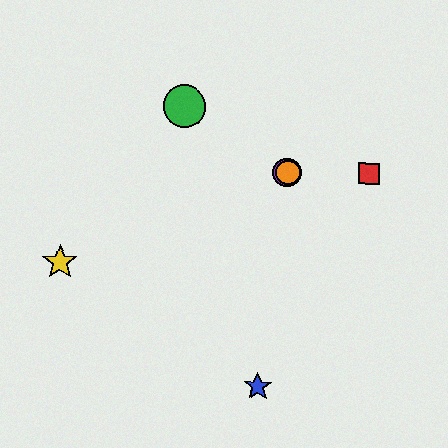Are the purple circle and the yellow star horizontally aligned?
No, the purple circle is at y≈173 and the yellow star is at y≈262.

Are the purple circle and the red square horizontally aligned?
Yes, both are at y≈173.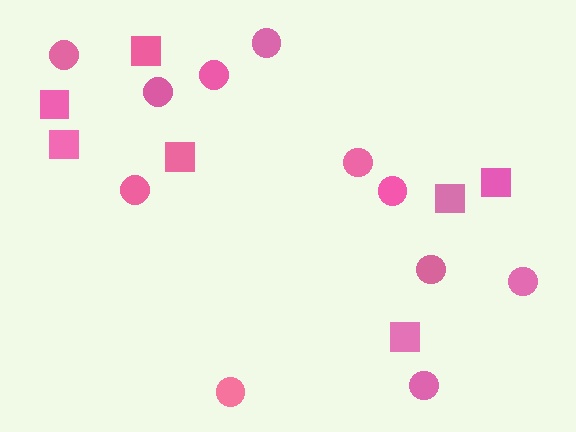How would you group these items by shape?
There are 2 groups: one group of circles (11) and one group of squares (7).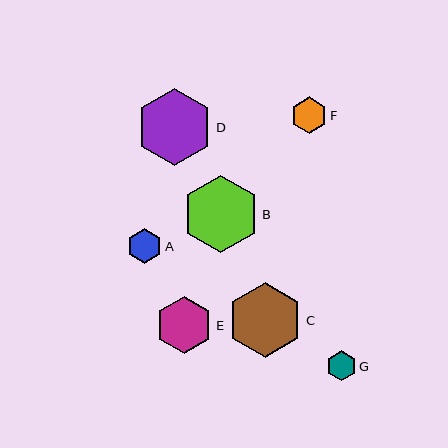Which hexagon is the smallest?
Hexagon G is the smallest with a size of approximately 30 pixels.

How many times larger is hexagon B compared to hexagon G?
Hexagon B is approximately 2.6 times the size of hexagon G.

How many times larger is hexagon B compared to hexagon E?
Hexagon B is approximately 1.4 times the size of hexagon E.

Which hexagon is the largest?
Hexagon B is the largest with a size of approximately 77 pixels.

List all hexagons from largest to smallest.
From largest to smallest: B, D, C, E, F, A, G.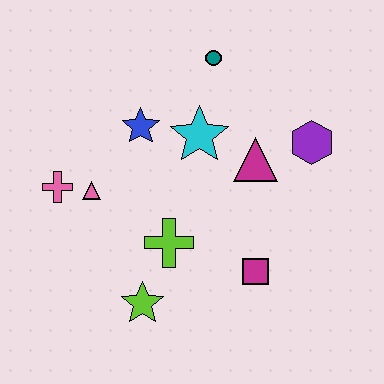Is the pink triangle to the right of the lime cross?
No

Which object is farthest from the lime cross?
The teal circle is farthest from the lime cross.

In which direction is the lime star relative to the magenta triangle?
The lime star is below the magenta triangle.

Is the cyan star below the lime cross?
No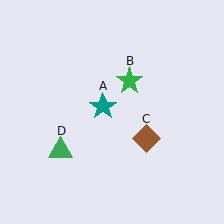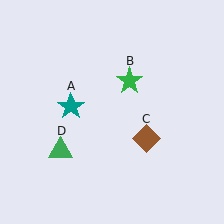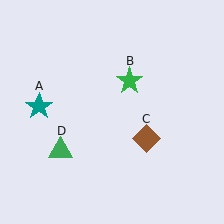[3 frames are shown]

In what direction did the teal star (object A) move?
The teal star (object A) moved left.